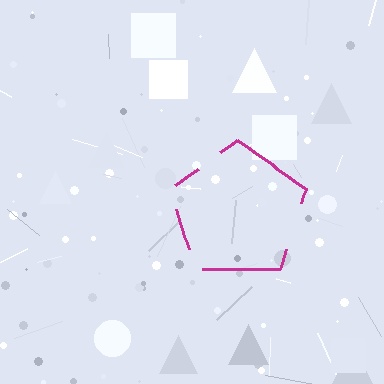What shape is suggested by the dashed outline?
The dashed outline suggests a pentagon.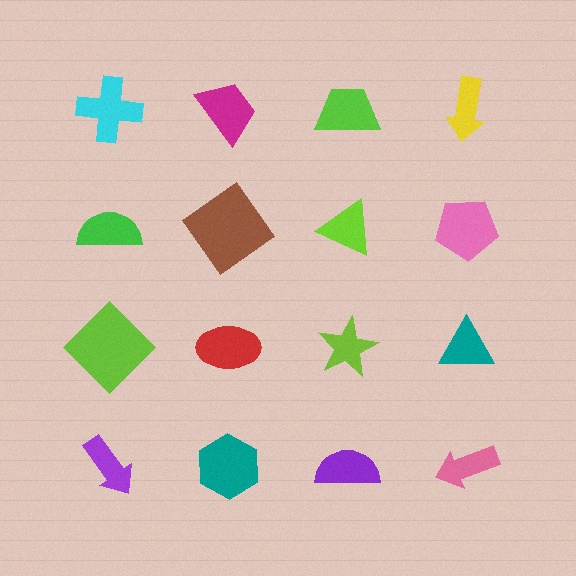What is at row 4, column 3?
A purple semicircle.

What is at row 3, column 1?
A lime diamond.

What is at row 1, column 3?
A lime trapezoid.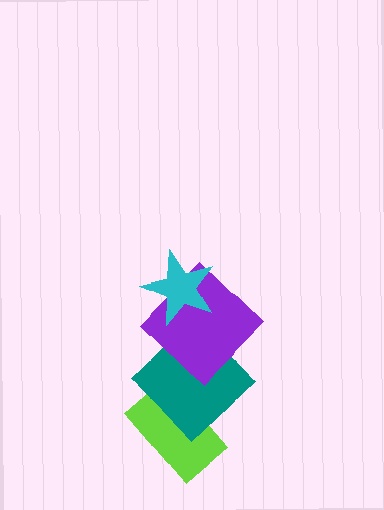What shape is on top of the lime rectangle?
The teal diamond is on top of the lime rectangle.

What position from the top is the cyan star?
The cyan star is 1st from the top.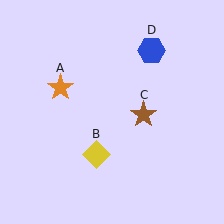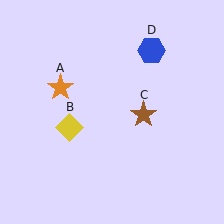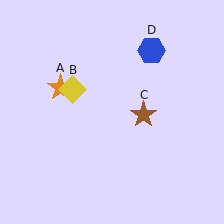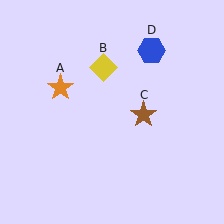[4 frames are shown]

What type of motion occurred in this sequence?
The yellow diamond (object B) rotated clockwise around the center of the scene.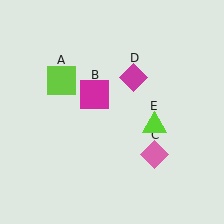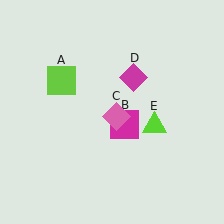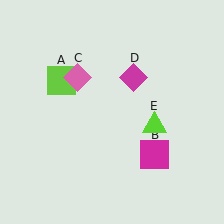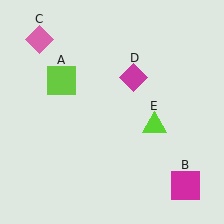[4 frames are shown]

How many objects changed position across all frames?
2 objects changed position: magenta square (object B), pink diamond (object C).